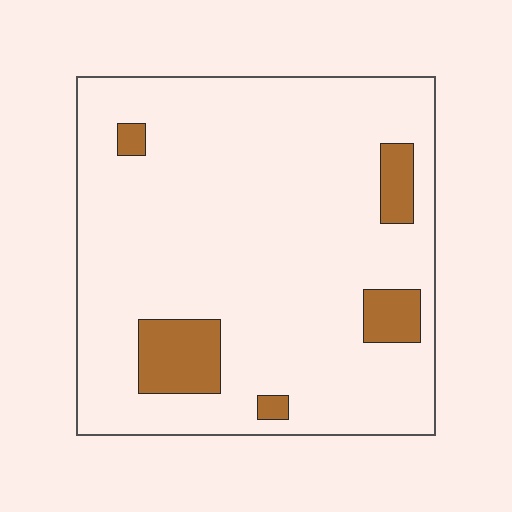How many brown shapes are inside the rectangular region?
5.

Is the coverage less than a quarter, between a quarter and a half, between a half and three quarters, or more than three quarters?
Less than a quarter.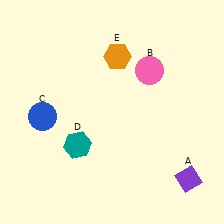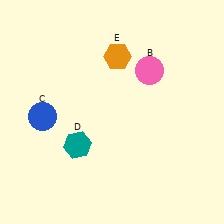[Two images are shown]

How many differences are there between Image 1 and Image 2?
There is 1 difference between the two images.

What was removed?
The purple diamond (A) was removed in Image 2.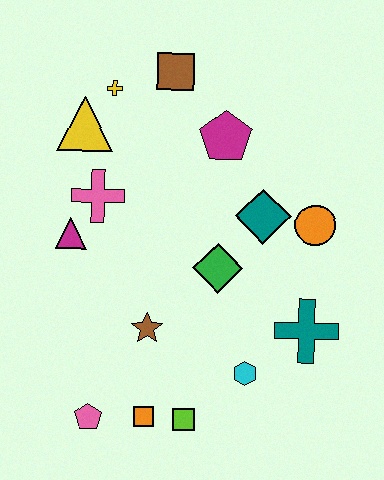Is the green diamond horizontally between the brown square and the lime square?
No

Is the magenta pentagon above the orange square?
Yes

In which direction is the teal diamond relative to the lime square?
The teal diamond is above the lime square.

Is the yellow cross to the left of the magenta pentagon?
Yes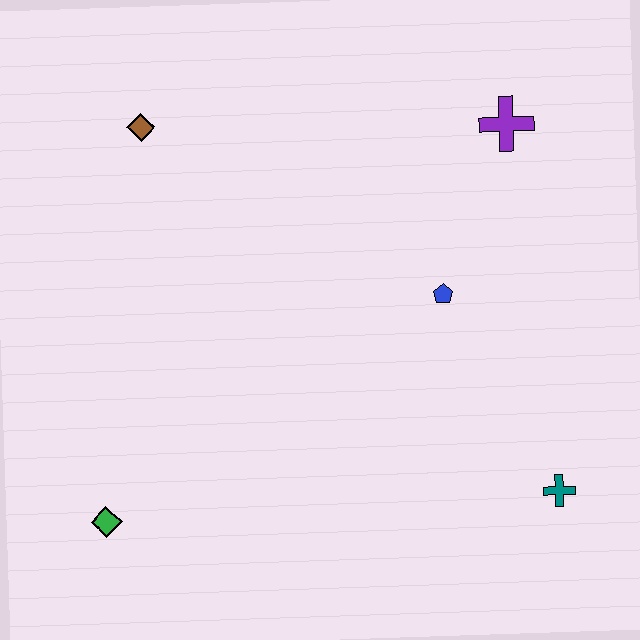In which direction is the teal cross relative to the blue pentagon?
The teal cross is below the blue pentagon.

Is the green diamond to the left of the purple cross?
Yes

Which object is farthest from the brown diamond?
The teal cross is farthest from the brown diamond.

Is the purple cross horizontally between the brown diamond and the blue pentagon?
No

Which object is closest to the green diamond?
The brown diamond is closest to the green diamond.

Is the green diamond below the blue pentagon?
Yes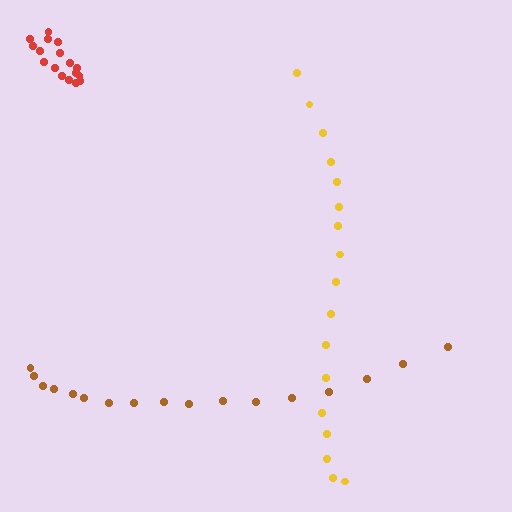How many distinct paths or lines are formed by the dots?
There are 3 distinct paths.